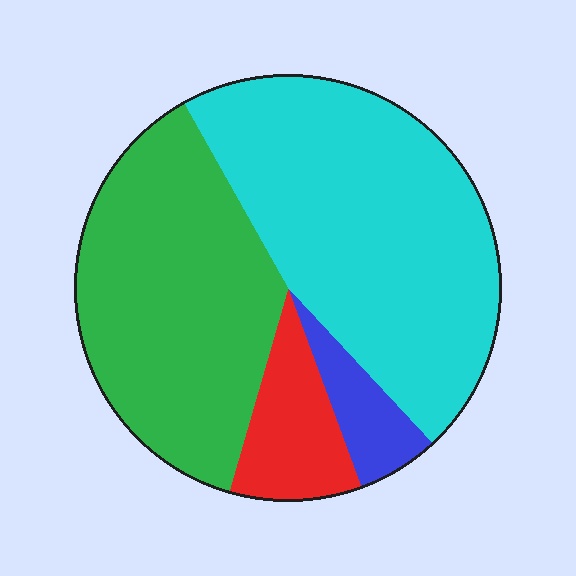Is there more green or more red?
Green.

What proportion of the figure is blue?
Blue takes up less than a sixth of the figure.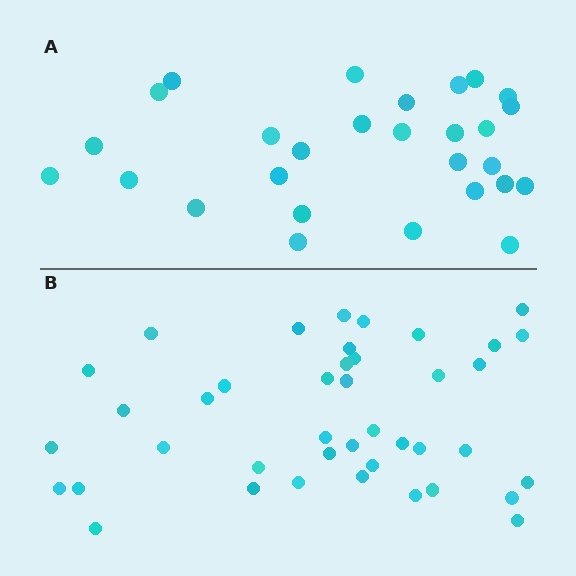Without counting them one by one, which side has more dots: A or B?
Region B (the bottom region) has more dots.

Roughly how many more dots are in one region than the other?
Region B has approximately 15 more dots than region A.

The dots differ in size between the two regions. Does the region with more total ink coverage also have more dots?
No. Region A has more total ink coverage because its dots are larger, but region B actually contains more individual dots. Total area can be misleading — the number of items is what matters here.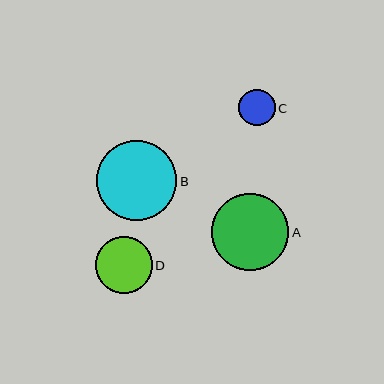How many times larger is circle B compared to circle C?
Circle B is approximately 2.2 times the size of circle C.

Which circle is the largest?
Circle B is the largest with a size of approximately 81 pixels.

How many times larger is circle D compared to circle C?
Circle D is approximately 1.6 times the size of circle C.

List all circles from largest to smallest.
From largest to smallest: B, A, D, C.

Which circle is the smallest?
Circle C is the smallest with a size of approximately 36 pixels.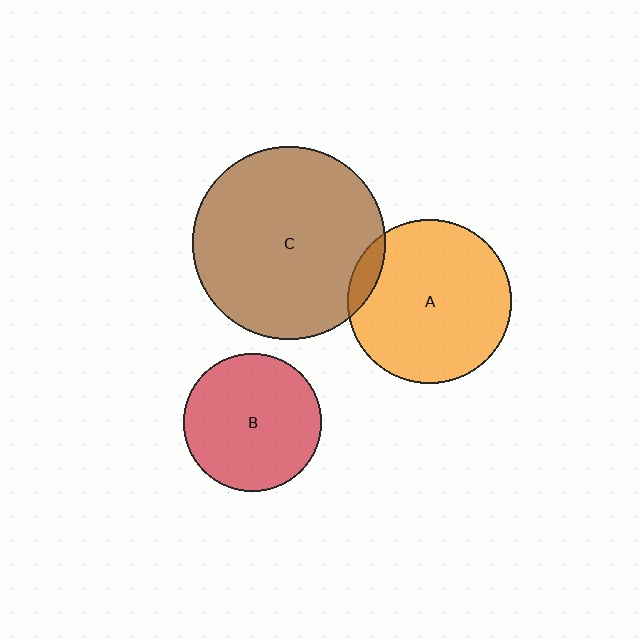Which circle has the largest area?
Circle C (brown).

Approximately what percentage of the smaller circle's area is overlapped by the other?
Approximately 10%.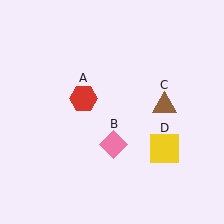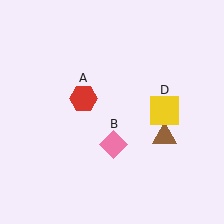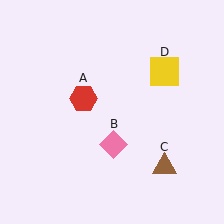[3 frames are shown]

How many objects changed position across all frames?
2 objects changed position: brown triangle (object C), yellow square (object D).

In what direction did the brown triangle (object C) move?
The brown triangle (object C) moved down.